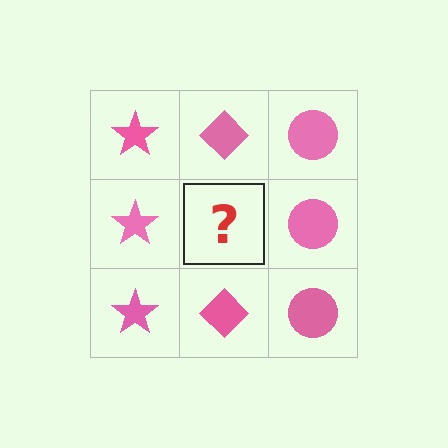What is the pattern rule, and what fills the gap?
The rule is that each column has a consistent shape. The gap should be filled with a pink diamond.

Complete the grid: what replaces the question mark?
The question mark should be replaced with a pink diamond.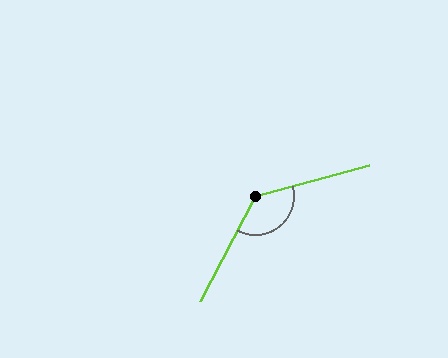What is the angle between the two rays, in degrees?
Approximately 132 degrees.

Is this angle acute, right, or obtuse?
It is obtuse.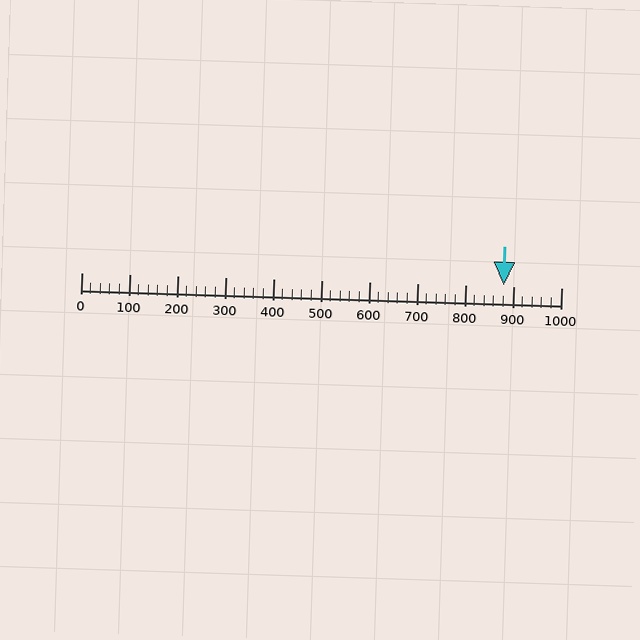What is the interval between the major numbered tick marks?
The major tick marks are spaced 100 units apart.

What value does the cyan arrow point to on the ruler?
The cyan arrow points to approximately 880.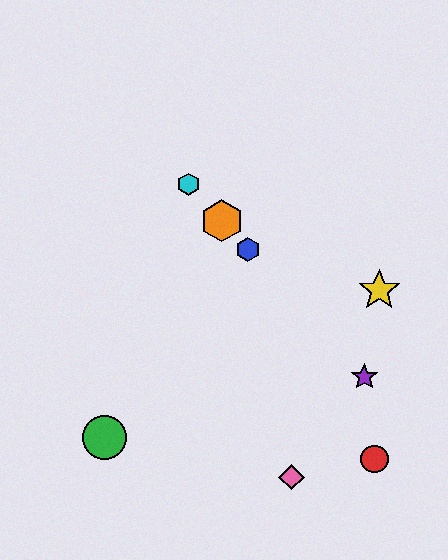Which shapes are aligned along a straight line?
The blue hexagon, the purple star, the orange hexagon, the cyan hexagon are aligned along a straight line.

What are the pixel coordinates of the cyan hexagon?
The cyan hexagon is at (188, 184).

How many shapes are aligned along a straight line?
4 shapes (the blue hexagon, the purple star, the orange hexagon, the cyan hexagon) are aligned along a straight line.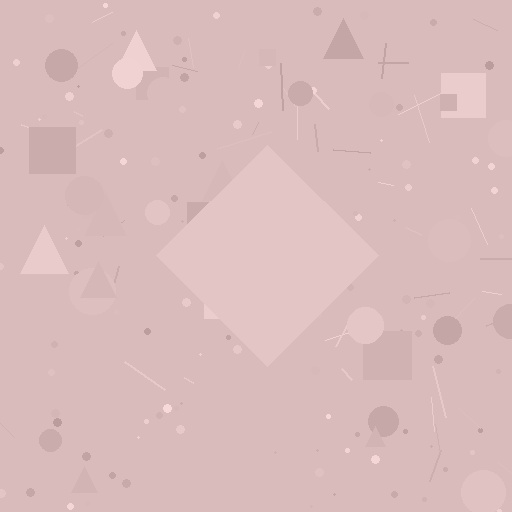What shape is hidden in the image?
A diamond is hidden in the image.